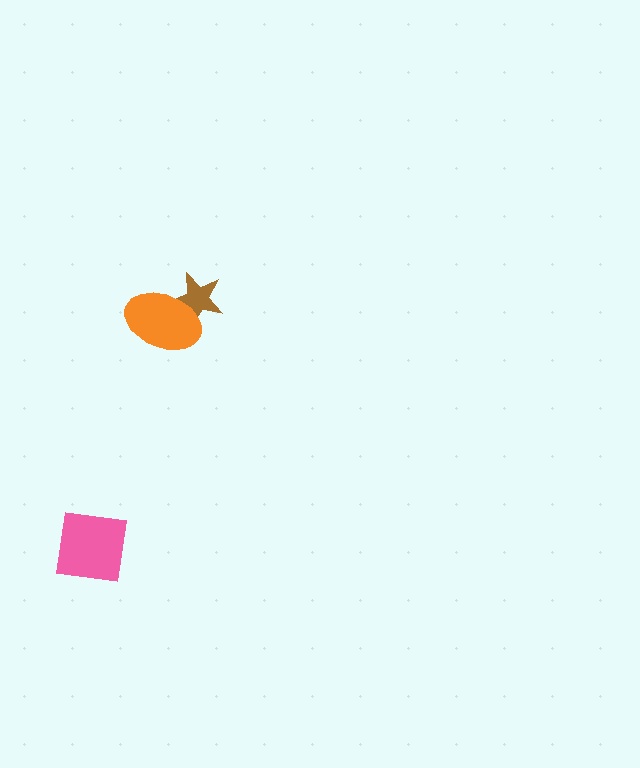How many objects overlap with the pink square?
0 objects overlap with the pink square.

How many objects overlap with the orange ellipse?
1 object overlaps with the orange ellipse.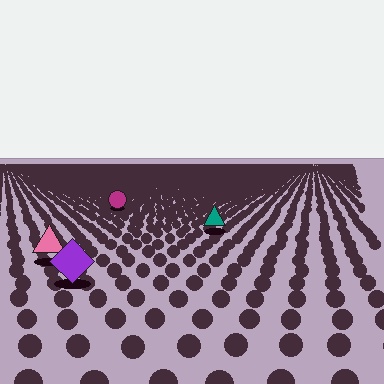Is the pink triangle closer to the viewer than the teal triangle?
Yes. The pink triangle is closer — you can tell from the texture gradient: the ground texture is coarser near it.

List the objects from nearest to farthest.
From nearest to farthest: the purple diamond, the pink triangle, the teal triangle, the magenta circle.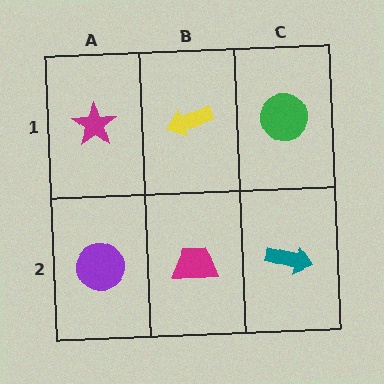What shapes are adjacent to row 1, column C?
A teal arrow (row 2, column C), a yellow arrow (row 1, column B).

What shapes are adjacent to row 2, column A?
A magenta star (row 1, column A), a magenta trapezoid (row 2, column B).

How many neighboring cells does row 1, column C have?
2.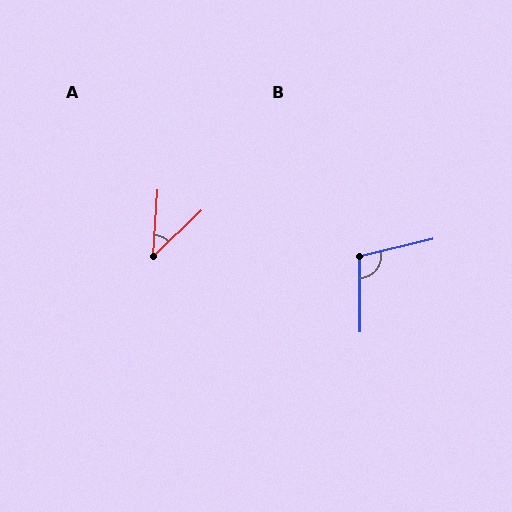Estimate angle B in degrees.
Approximately 102 degrees.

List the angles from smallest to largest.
A (42°), B (102°).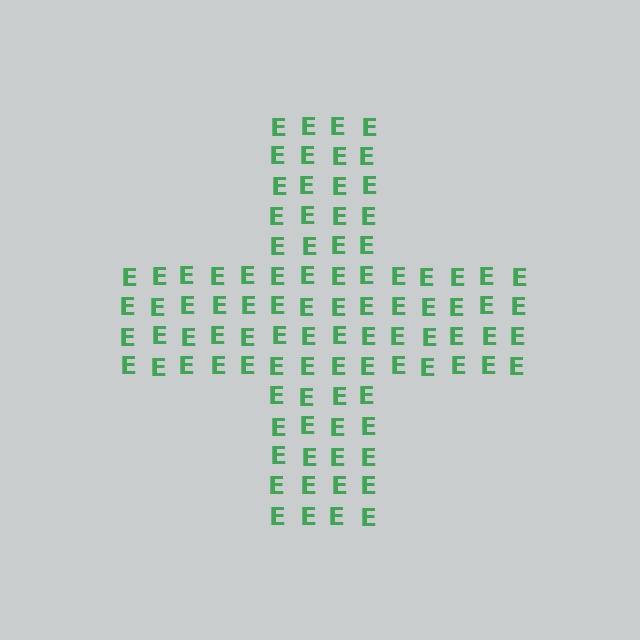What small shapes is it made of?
It is made of small letter E's.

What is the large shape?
The large shape is a cross.